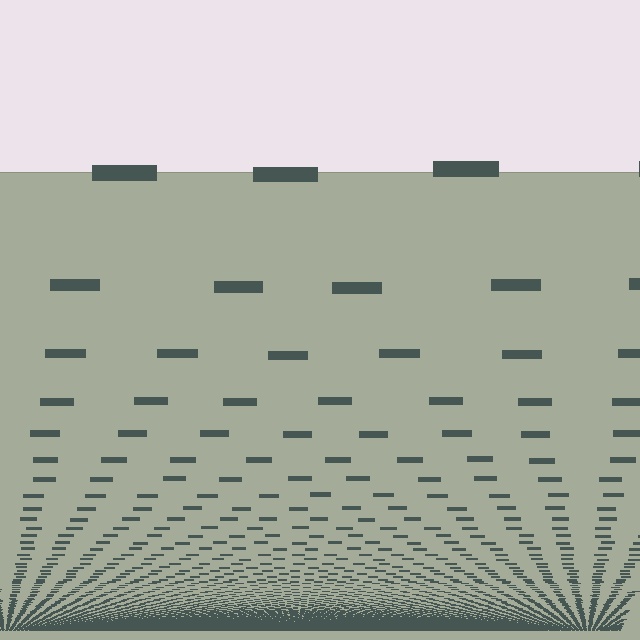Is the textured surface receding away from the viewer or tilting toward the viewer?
The surface appears to tilt toward the viewer. Texture elements get larger and sparser toward the top.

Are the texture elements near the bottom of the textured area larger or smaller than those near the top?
Smaller. The gradient is inverted — elements near the bottom are smaller and denser.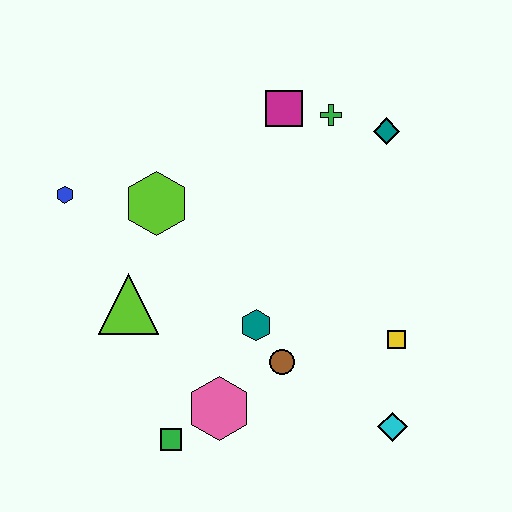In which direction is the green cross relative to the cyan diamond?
The green cross is above the cyan diamond.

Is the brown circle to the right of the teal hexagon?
Yes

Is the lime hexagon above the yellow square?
Yes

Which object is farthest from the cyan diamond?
The blue hexagon is farthest from the cyan diamond.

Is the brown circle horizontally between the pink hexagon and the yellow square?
Yes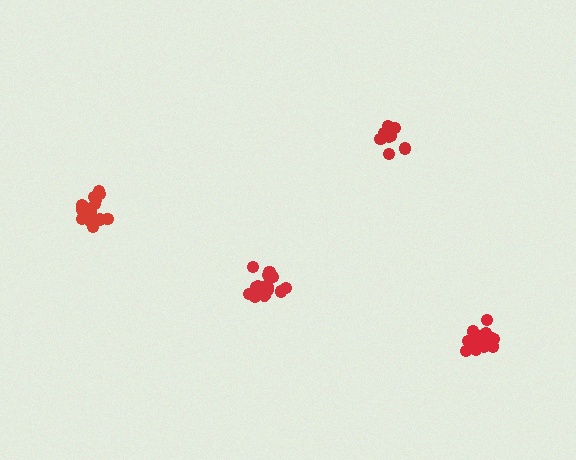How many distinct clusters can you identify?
There are 4 distinct clusters.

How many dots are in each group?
Group 1: 15 dots, Group 2: 11 dots, Group 3: 16 dots, Group 4: 16 dots (58 total).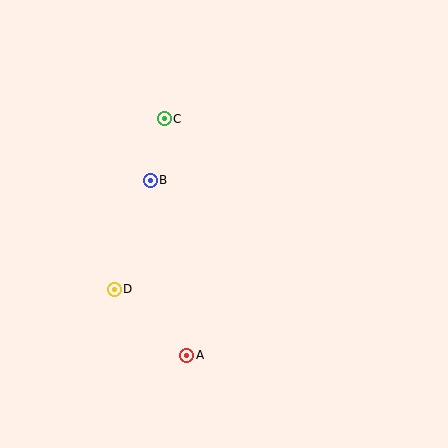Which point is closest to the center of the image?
Point B at (150, 180) is closest to the center.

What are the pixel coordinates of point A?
Point A is at (187, 355).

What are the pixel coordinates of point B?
Point B is at (150, 180).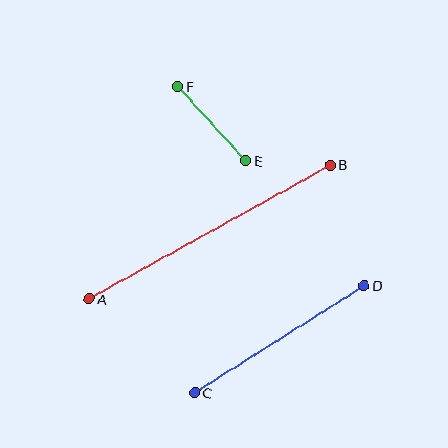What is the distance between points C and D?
The distance is approximately 200 pixels.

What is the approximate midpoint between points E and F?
The midpoint is at approximately (212, 124) pixels.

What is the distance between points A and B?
The distance is approximately 276 pixels.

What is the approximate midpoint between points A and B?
The midpoint is at approximately (210, 232) pixels.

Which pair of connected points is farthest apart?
Points A and B are farthest apart.